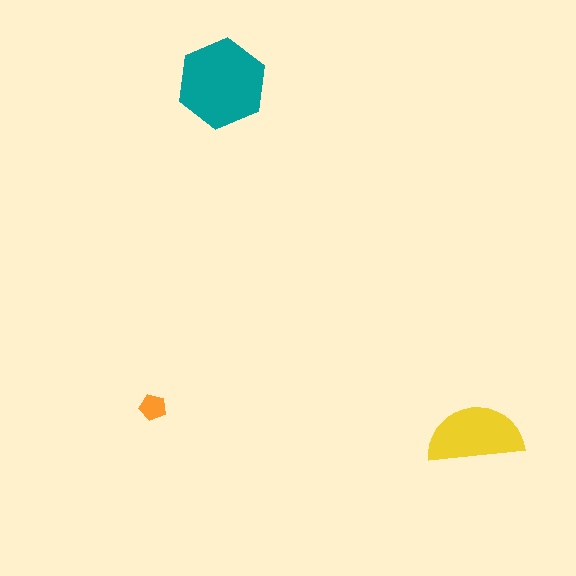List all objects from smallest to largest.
The orange pentagon, the yellow semicircle, the teal hexagon.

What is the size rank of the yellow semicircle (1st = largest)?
2nd.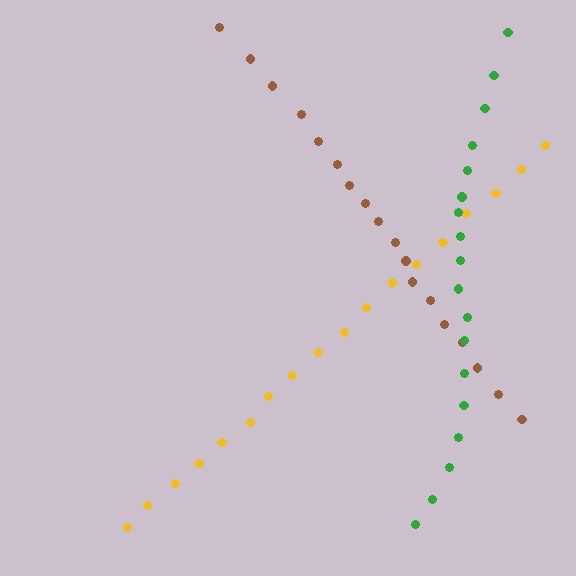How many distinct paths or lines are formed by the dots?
There are 3 distinct paths.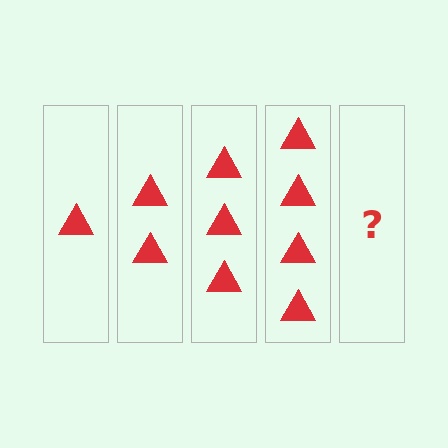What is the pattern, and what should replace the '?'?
The pattern is that each step adds one more triangle. The '?' should be 5 triangles.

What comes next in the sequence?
The next element should be 5 triangles.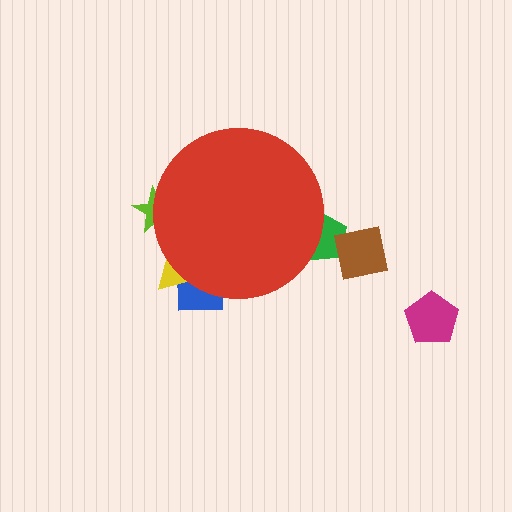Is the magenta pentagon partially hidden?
No, the magenta pentagon is fully visible.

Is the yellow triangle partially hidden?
Yes, the yellow triangle is partially hidden behind the red circle.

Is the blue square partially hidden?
Yes, the blue square is partially hidden behind the red circle.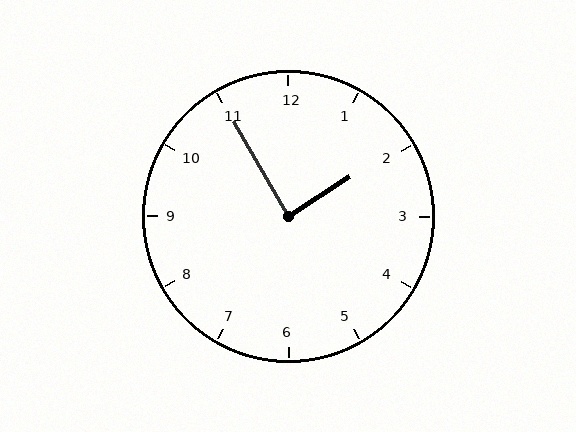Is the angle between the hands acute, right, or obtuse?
It is right.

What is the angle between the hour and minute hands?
Approximately 88 degrees.